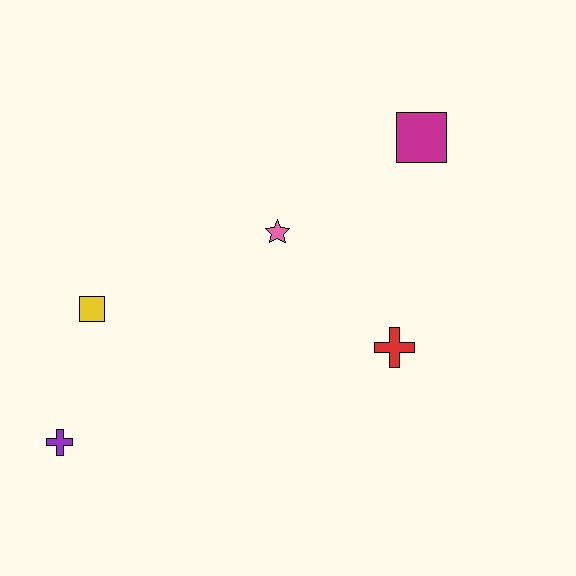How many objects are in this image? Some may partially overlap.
There are 5 objects.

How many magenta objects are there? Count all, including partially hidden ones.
There is 1 magenta object.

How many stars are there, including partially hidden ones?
There is 1 star.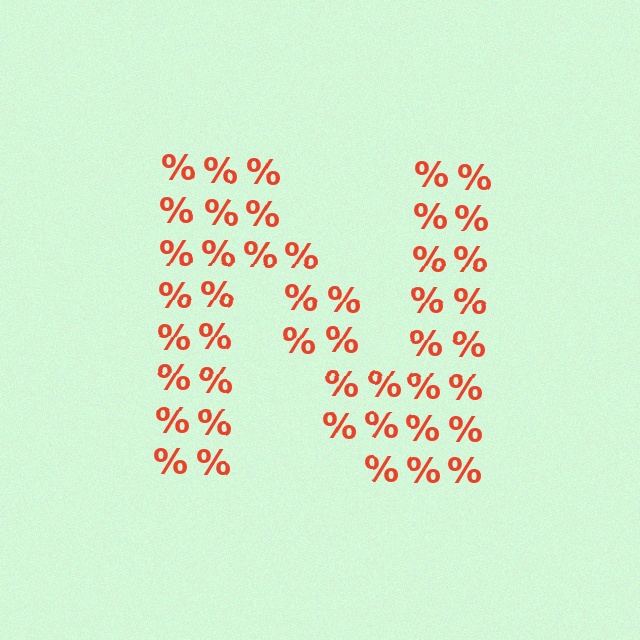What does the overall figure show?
The overall figure shows the letter N.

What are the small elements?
The small elements are percent signs.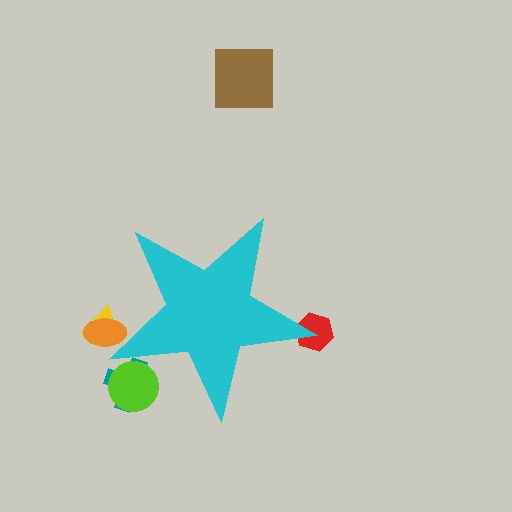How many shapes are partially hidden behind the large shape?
5 shapes are partially hidden.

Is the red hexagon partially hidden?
Yes, the red hexagon is partially hidden behind the cyan star.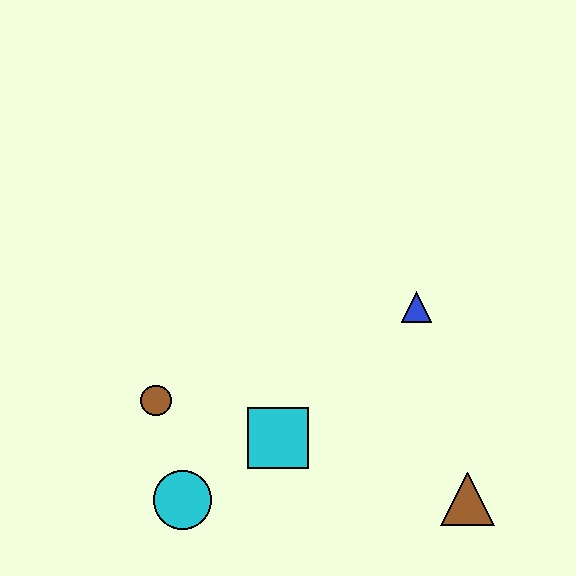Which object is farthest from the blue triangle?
The cyan circle is farthest from the blue triangle.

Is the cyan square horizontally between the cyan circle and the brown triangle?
Yes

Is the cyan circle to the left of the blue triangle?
Yes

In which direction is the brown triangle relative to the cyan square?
The brown triangle is to the right of the cyan square.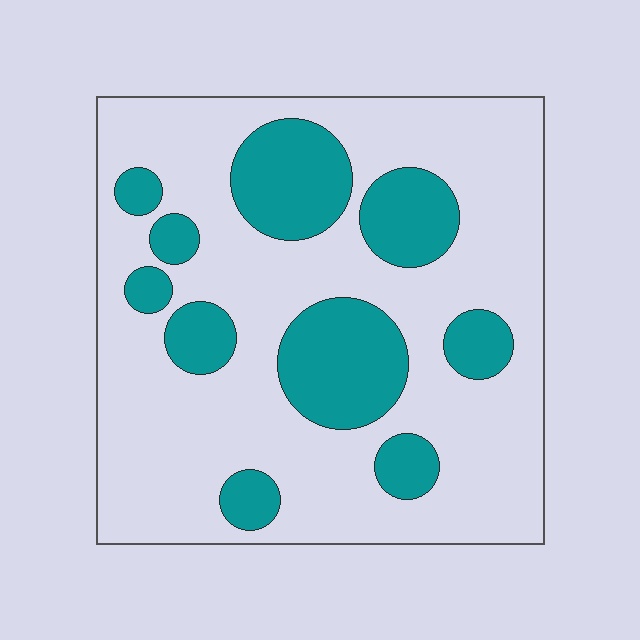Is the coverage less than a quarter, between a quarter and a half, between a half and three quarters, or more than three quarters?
Between a quarter and a half.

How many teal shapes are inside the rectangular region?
10.